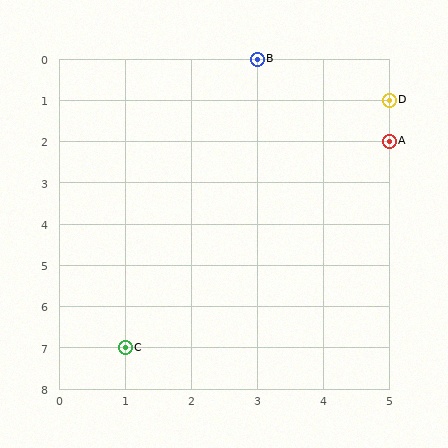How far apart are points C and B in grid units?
Points C and B are 2 columns and 7 rows apart (about 7.3 grid units diagonally).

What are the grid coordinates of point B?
Point B is at grid coordinates (3, 0).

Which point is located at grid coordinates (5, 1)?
Point D is at (5, 1).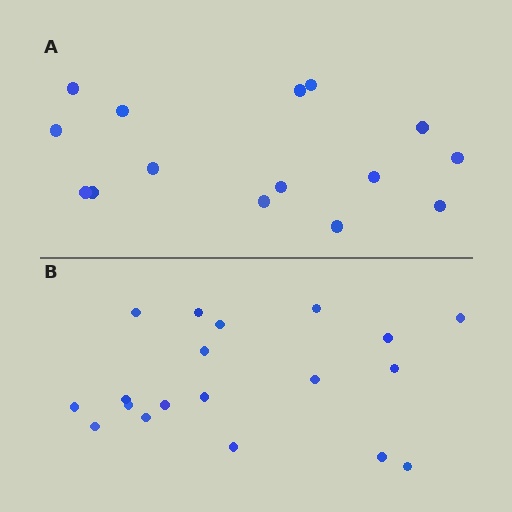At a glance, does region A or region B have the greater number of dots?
Region B (the bottom region) has more dots.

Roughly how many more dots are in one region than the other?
Region B has about 4 more dots than region A.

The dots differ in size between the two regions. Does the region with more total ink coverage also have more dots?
No. Region A has more total ink coverage because its dots are larger, but region B actually contains more individual dots. Total area can be misleading — the number of items is what matters here.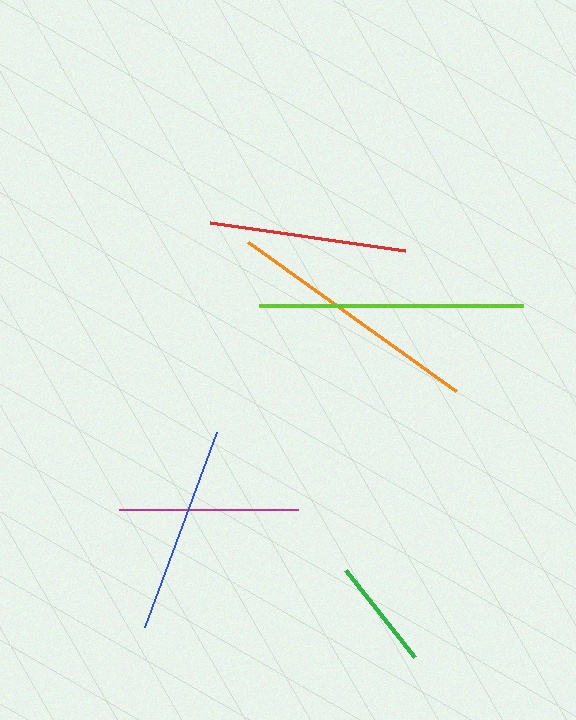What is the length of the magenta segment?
The magenta segment is approximately 179 pixels long.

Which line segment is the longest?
The lime line is the longest at approximately 264 pixels.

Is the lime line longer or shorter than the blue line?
The lime line is longer than the blue line.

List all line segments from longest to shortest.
From longest to shortest: lime, orange, blue, red, magenta, green.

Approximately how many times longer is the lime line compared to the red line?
The lime line is approximately 1.3 times the length of the red line.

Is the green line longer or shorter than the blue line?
The blue line is longer than the green line.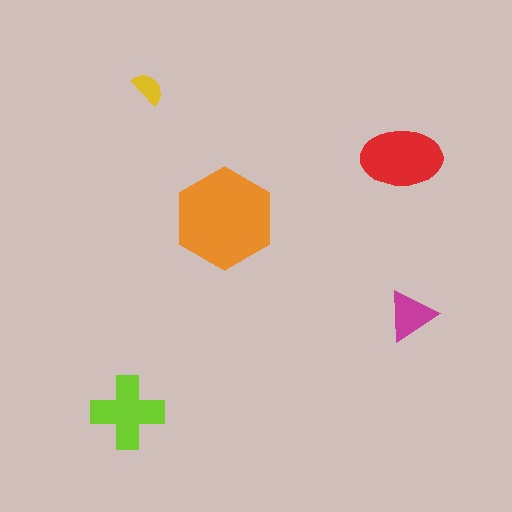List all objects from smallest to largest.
The yellow semicircle, the magenta triangle, the lime cross, the red ellipse, the orange hexagon.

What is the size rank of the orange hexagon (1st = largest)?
1st.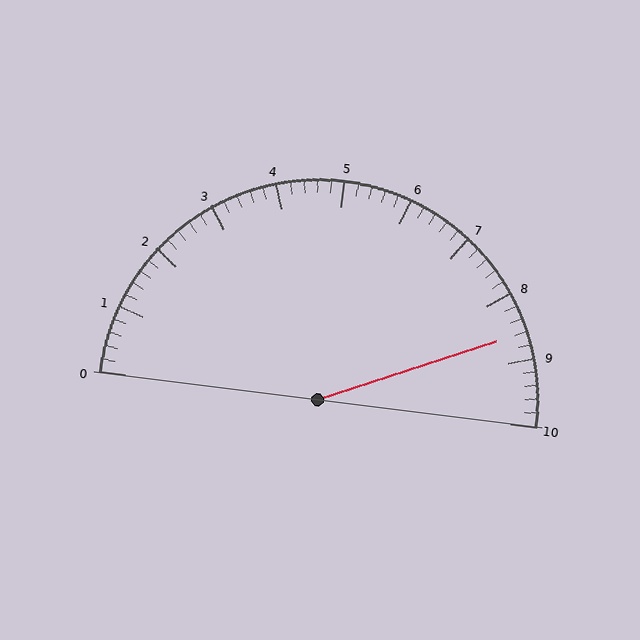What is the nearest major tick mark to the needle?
The nearest major tick mark is 9.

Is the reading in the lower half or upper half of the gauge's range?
The reading is in the upper half of the range (0 to 10).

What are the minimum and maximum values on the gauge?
The gauge ranges from 0 to 10.